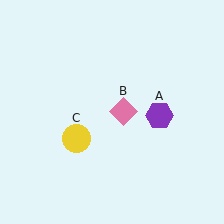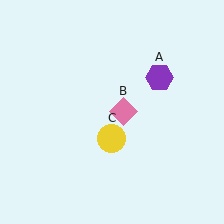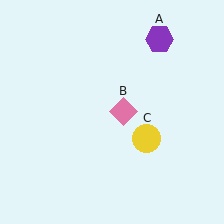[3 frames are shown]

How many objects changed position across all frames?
2 objects changed position: purple hexagon (object A), yellow circle (object C).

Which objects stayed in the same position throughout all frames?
Pink diamond (object B) remained stationary.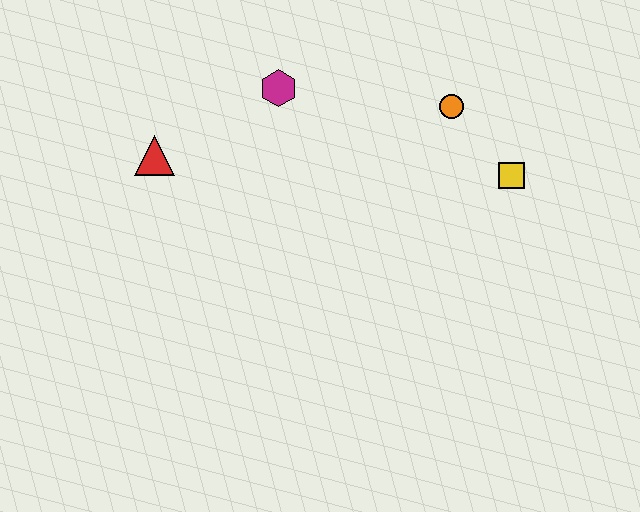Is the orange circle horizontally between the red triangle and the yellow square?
Yes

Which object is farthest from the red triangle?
The yellow square is farthest from the red triangle.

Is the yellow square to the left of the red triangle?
No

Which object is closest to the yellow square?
The orange circle is closest to the yellow square.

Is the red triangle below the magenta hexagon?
Yes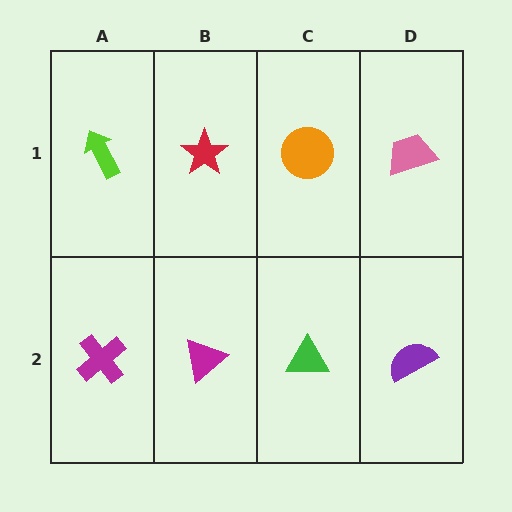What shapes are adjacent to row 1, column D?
A purple semicircle (row 2, column D), an orange circle (row 1, column C).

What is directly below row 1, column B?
A magenta triangle.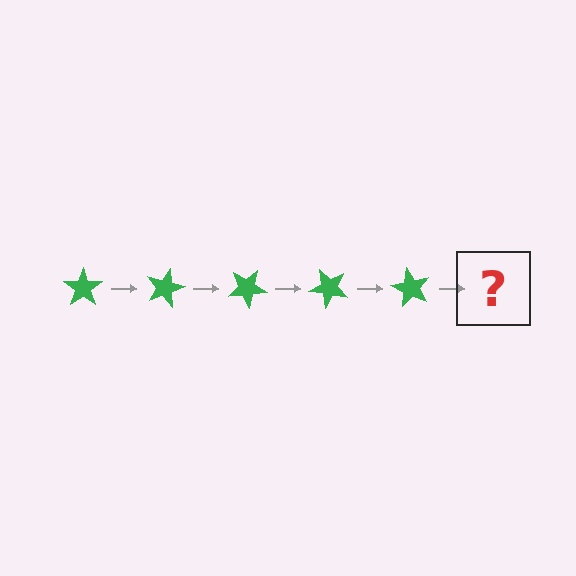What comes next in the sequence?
The next element should be a green star rotated 75 degrees.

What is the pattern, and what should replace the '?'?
The pattern is that the star rotates 15 degrees each step. The '?' should be a green star rotated 75 degrees.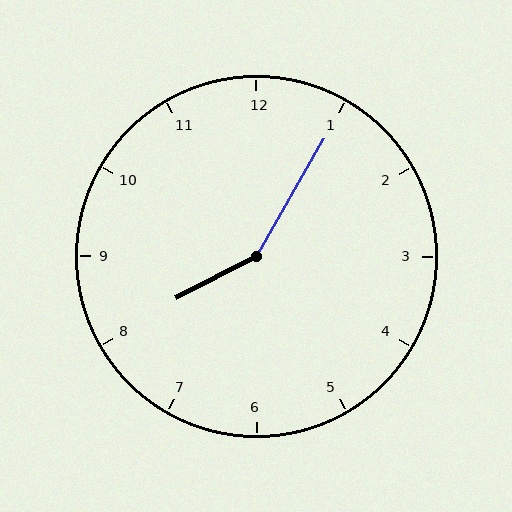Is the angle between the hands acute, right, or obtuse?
It is obtuse.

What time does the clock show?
8:05.